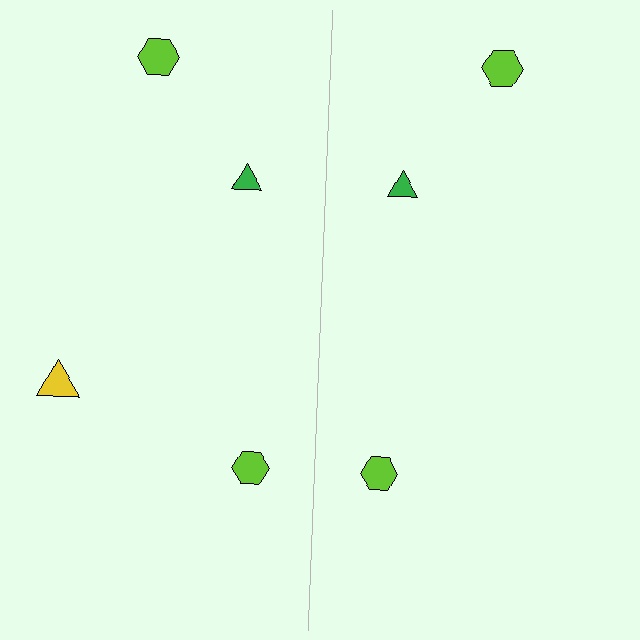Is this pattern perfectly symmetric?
No, the pattern is not perfectly symmetric. A yellow triangle is missing from the right side.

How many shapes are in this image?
There are 7 shapes in this image.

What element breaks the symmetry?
A yellow triangle is missing from the right side.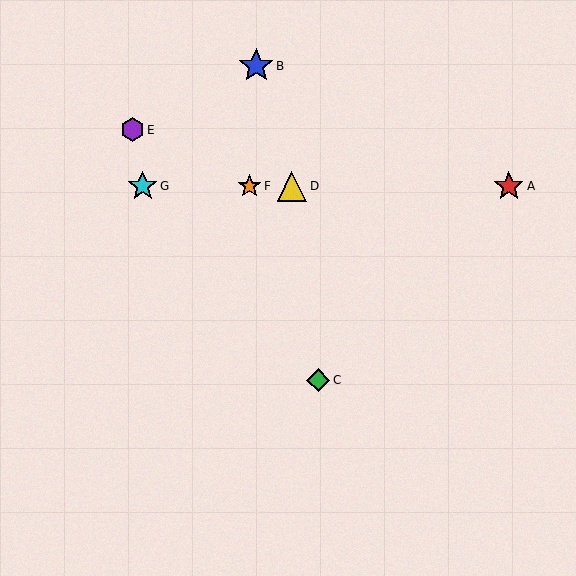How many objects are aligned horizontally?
4 objects (A, D, F, G) are aligned horizontally.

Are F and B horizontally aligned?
No, F is at y≈186 and B is at y≈66.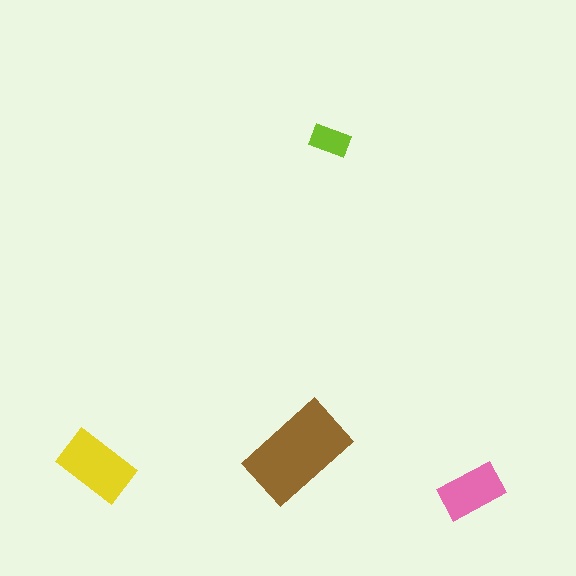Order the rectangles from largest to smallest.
the brown one, the yellow one, the pink one, the lime one.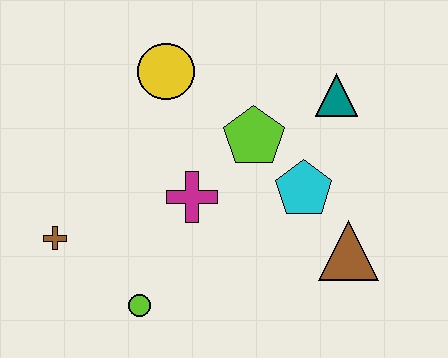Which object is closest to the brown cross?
The lime circle is closest to the brown cross.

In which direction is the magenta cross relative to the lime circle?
The magenta cross is above the lime circle.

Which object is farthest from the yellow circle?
The brown triangle is farthest from the yellow circle.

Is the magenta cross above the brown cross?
Yes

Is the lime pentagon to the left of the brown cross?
No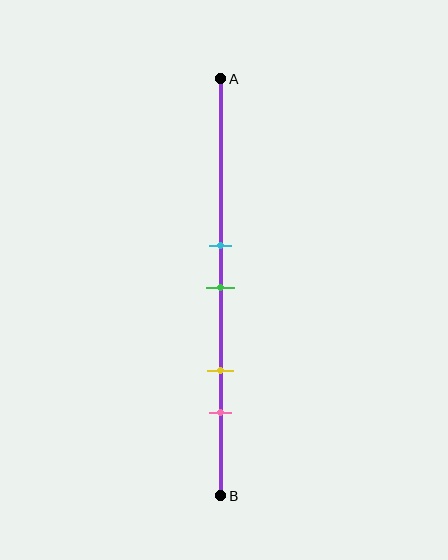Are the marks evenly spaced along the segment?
No, the marks are not evenly spaced.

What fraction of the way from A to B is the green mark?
The green mark is approximately 50% (0.5) of the way from A to B.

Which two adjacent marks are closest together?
The cyan and green marks are the closest adjacent pair.